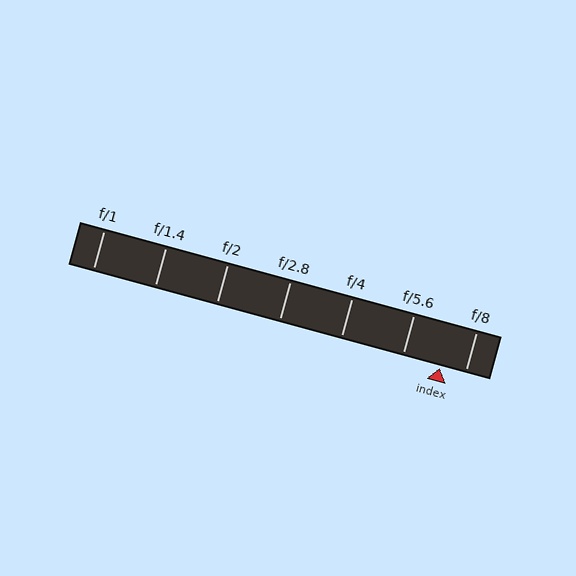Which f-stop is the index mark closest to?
The index mark is closest to f/8.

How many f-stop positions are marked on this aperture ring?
There are 7 f-stop positions marked.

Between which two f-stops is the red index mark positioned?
The index mark is between f/5.6 and f/8.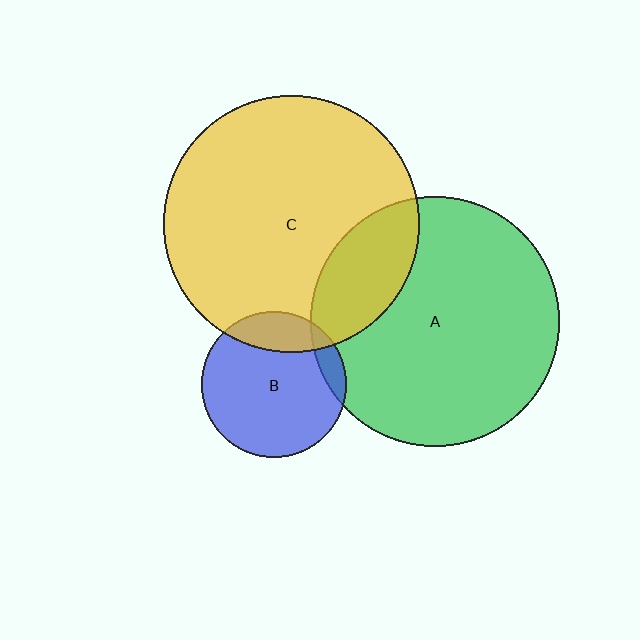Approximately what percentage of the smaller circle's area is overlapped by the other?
Approximately 20%.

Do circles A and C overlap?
Yes.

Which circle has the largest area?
Circle C (yellow).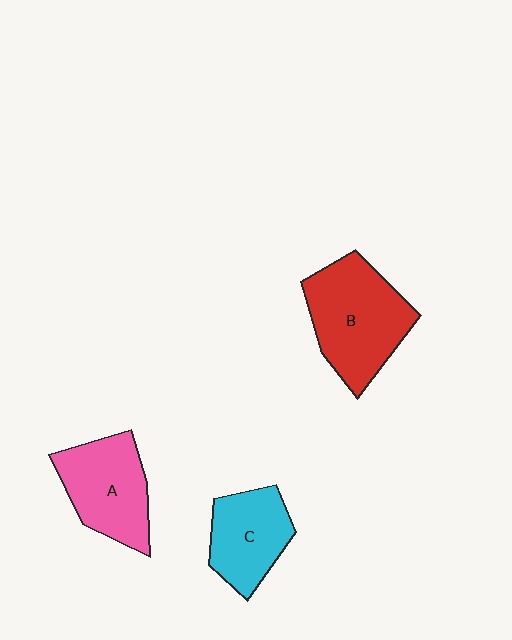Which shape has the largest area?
Shape B (red).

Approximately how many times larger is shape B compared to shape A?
Approximately 1.2 times.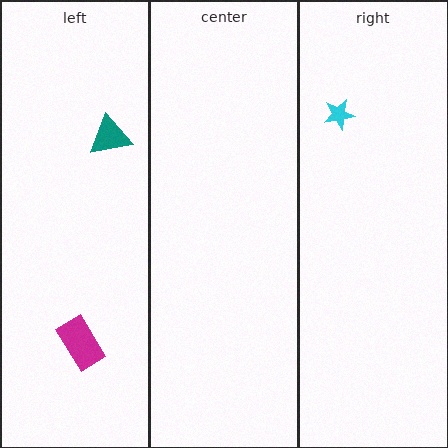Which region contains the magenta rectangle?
The left region.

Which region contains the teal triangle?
The left region.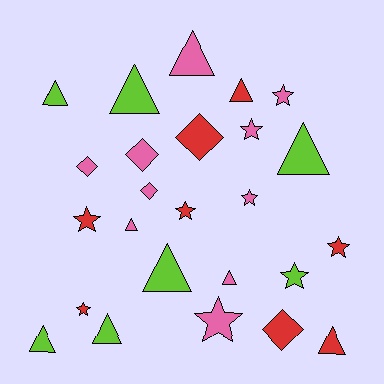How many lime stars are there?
There is 1 lime star.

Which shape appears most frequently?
Triangle, with 11 objects.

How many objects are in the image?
There are 25 objects.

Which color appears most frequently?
Pink, with 10 objects.